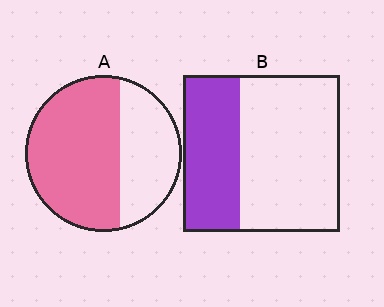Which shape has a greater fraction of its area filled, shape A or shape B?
Shape A.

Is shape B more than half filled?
No.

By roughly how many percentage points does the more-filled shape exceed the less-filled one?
By roughly 25 percentage points (A over B).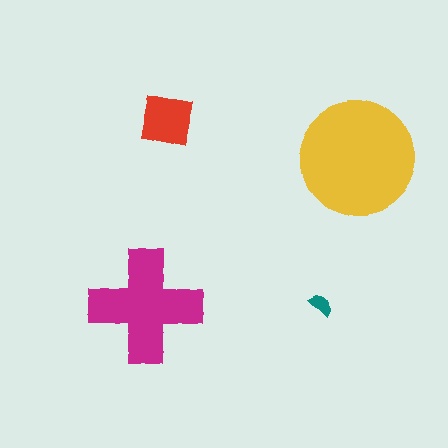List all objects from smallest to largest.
The teal semicircle, the red square, the magenta cross, the yellow circle.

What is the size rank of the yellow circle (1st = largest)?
1st.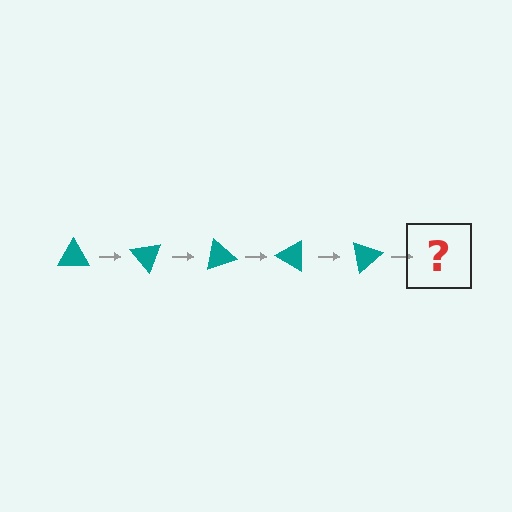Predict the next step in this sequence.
The next step is a teal triangle rotated 250 degrees.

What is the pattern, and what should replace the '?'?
The pattern is that the triangle rotates 50 degrees each step. The '?' should be a teal triangle rotated 250 degrees.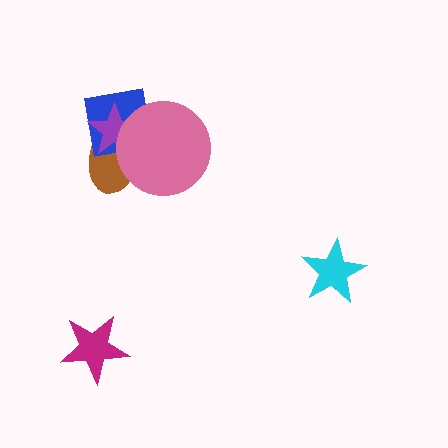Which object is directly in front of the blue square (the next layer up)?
The purple star is directly in front of the blue square.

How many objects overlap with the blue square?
3 objects overlap with the blue square.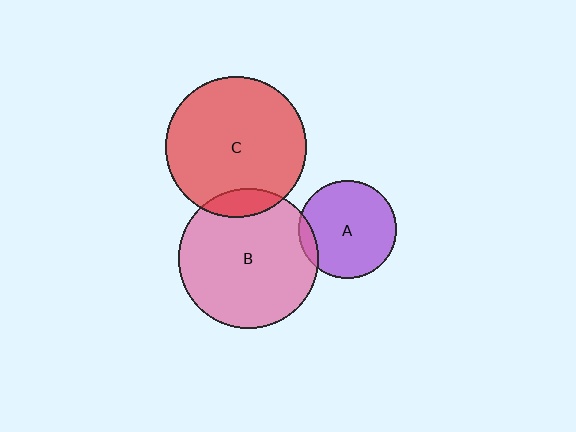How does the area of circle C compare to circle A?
Approximately 2.1 times.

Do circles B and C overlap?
Yes.